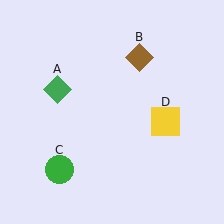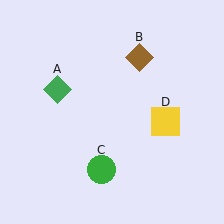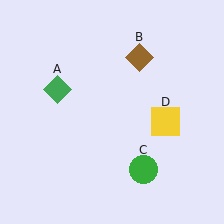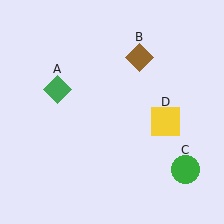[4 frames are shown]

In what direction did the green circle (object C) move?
The green circle (object C) moved right.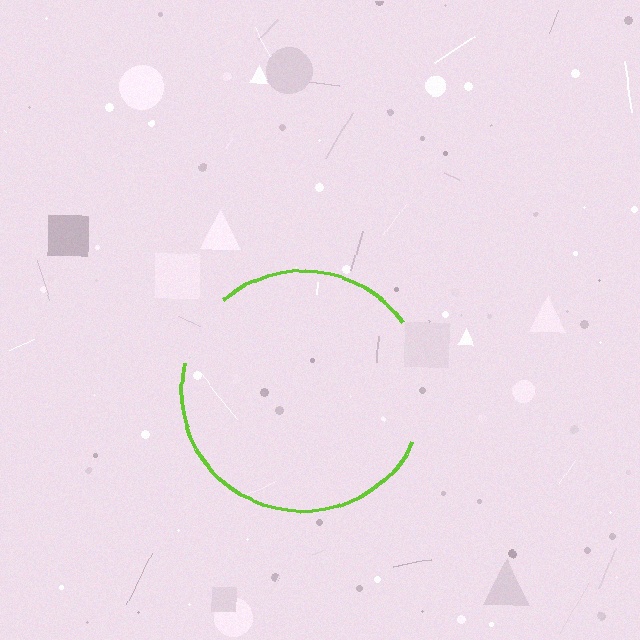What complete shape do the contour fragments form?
The contour fragments form a circle.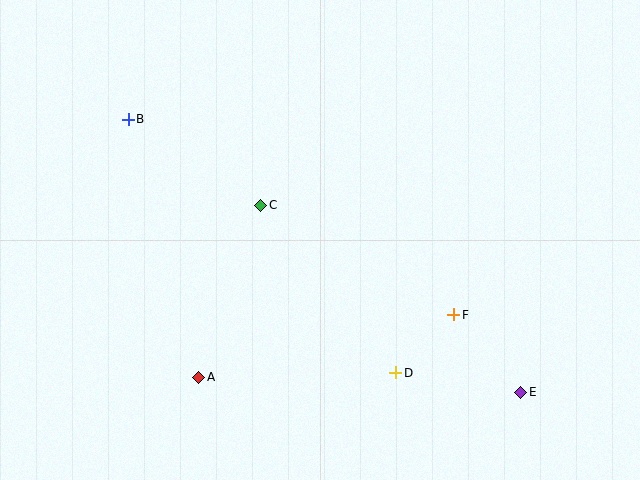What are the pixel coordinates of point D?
Point D is at (396, 373).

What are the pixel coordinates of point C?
Point C is at (261, 205).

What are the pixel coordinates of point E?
Point E is at (521, 392).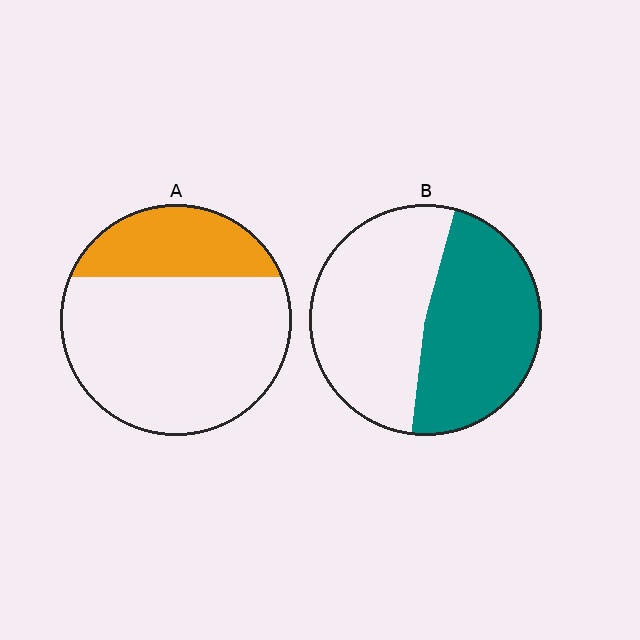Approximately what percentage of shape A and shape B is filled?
A is approximately 25% and B is approximately 50%.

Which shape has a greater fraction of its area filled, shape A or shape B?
Shape B.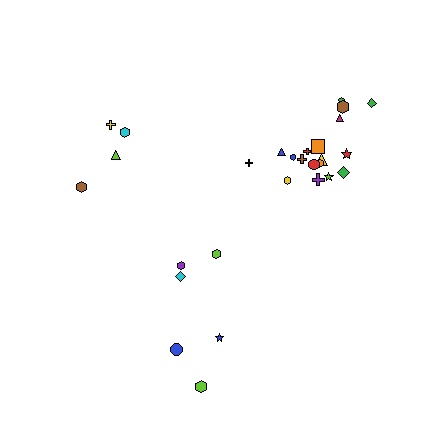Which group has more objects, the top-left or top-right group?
The top-right group.